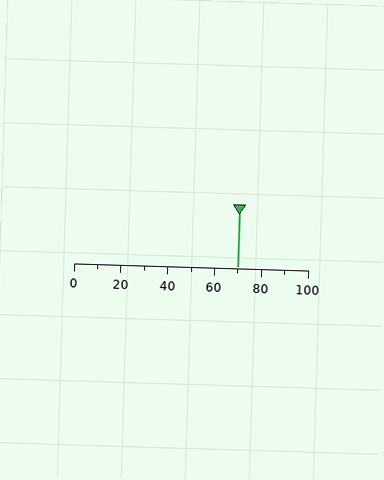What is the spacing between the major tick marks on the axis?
The major ticks are spaced 20 apart.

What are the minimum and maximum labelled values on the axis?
The axis runs from 0 to 100.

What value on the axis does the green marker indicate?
The marker indicates approximately 70.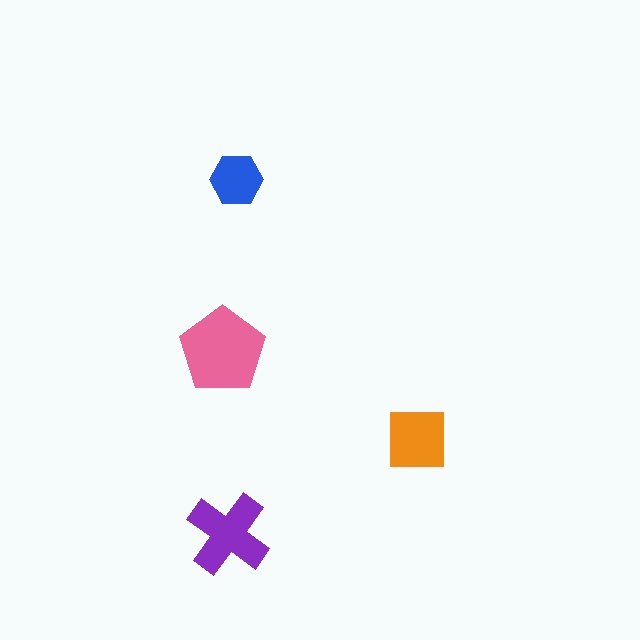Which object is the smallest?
The blue hexagon.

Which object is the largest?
The pink pentagon.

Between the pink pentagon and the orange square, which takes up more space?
The pink pentagon.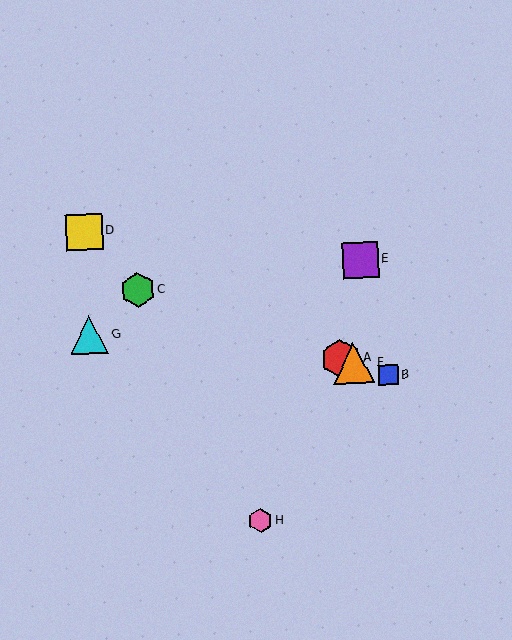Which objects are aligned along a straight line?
Objects A, B, C, F are aligned along a straight line.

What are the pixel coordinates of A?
Object A is at (341, 359).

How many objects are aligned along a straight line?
4 objects (A, B, C, F) are aligned along a straight line.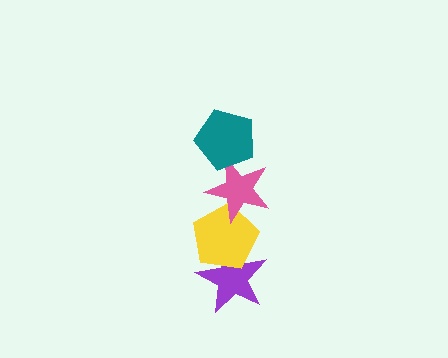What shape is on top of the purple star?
The yellow pentagon is on top of the purple star.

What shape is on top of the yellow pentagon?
The pink star is on top of the yellow pentagon.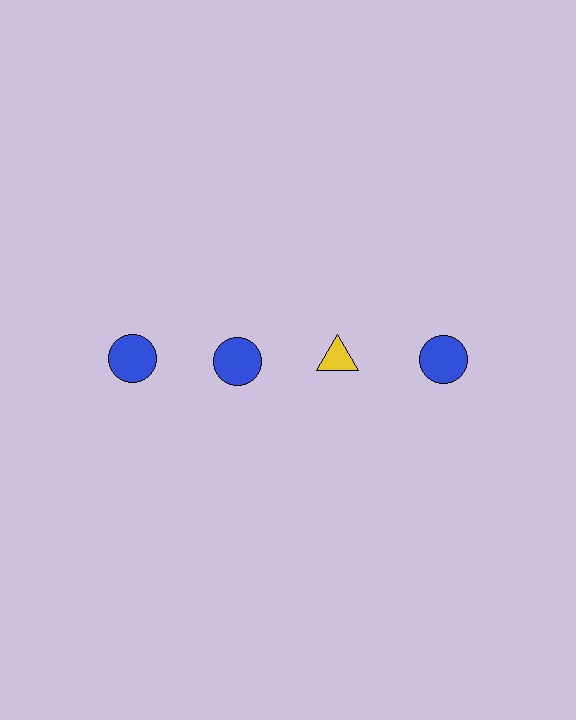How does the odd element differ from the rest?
It differs in both color (yellow instead of blue) and shape (triangle instead of circle).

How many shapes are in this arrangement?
There are 4 shapes arranged in a grid pattern.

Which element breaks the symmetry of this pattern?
The yellow triangle in the top row, center column breaks the symmetry. All other shapes are blue circles.